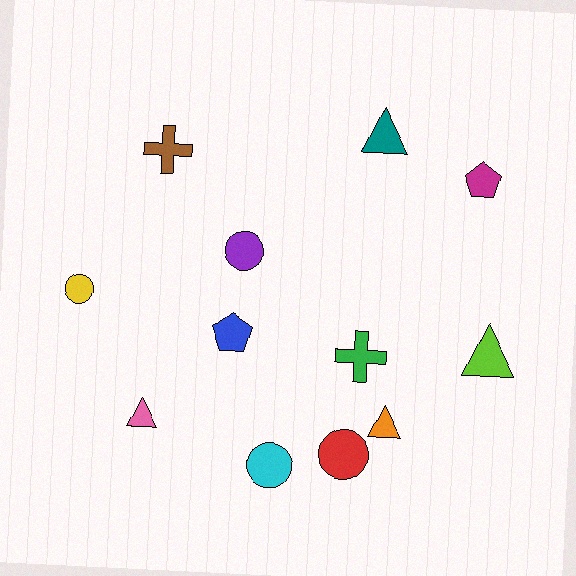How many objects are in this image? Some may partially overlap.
There are 12 objects.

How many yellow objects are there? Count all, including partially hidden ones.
There is 1 yellow object.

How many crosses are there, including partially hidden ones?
There are 2 crosses.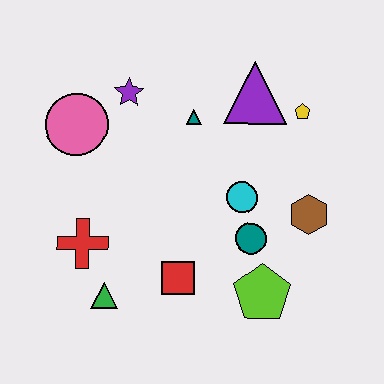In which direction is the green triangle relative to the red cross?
The green triangle is below the red cross.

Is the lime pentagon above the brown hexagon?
No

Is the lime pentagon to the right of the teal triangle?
Yes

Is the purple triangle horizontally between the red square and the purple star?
No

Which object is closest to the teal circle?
The cyan circle is closest to the teal circle.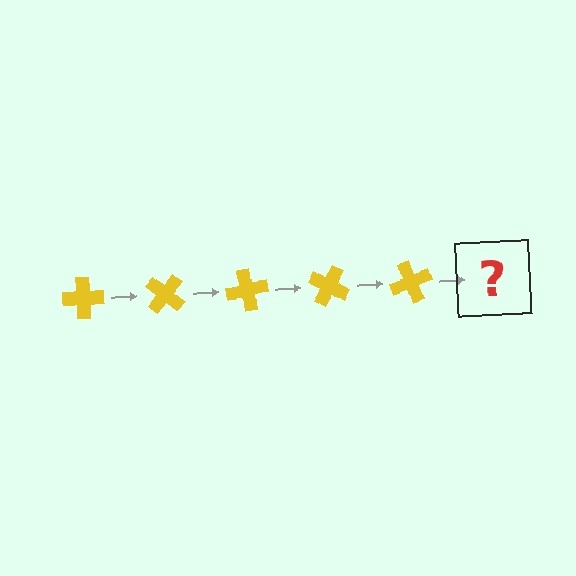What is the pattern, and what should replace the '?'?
The pattern is that the cross rotates 40 degrees each step. The '?' should be a yellow cross rotated 200 degrees.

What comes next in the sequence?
The next element should be a yellow cross rotated 200 degrees.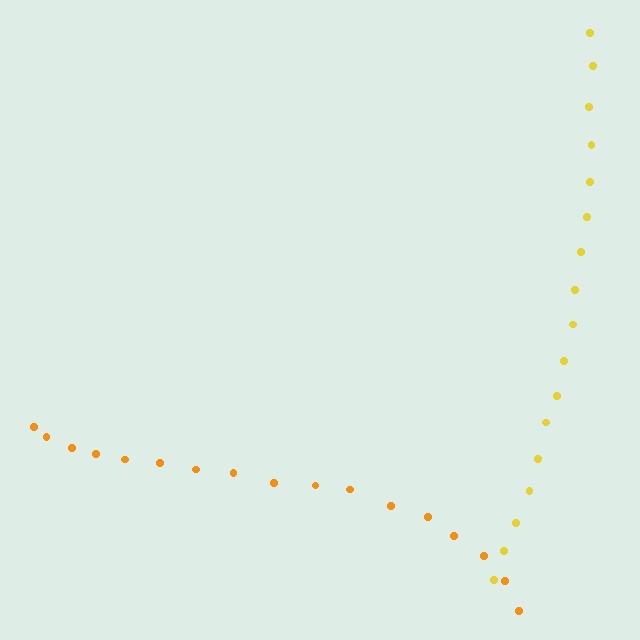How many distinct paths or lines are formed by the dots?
There are 2 distinct paths.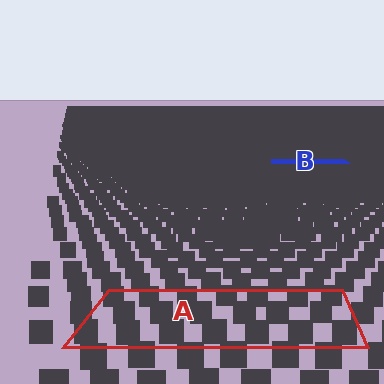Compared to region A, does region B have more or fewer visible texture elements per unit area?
Region B has more texture elements per unit area — they are packed more densely because it is farther away.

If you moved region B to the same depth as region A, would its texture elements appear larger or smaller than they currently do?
They would appear larger. At a closer depth, the same texture elements are projected at a bigger on-screen size.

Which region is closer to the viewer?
Region A is closer. The texture elements there are larger and more spread out.